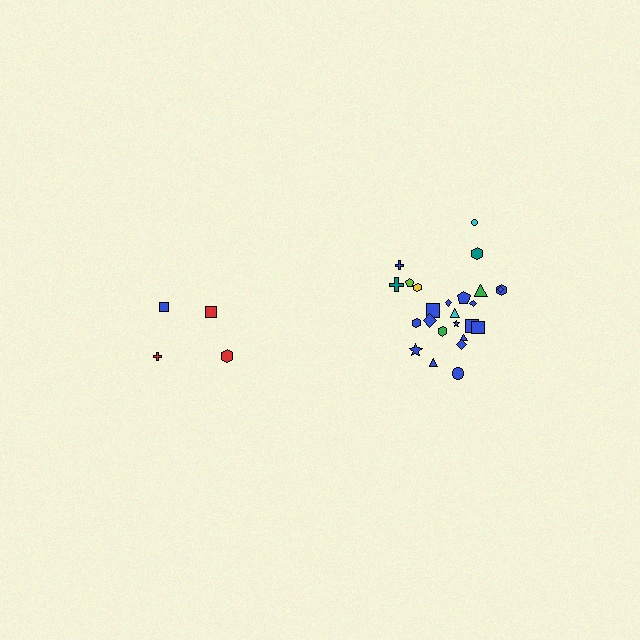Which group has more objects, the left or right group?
The right group.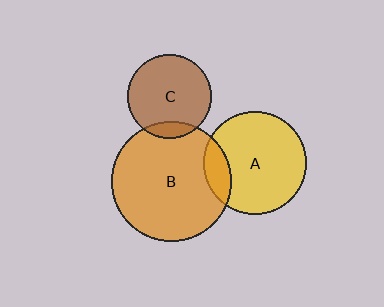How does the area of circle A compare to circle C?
Approximately 1.5 times.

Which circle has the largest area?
Circle B (orange).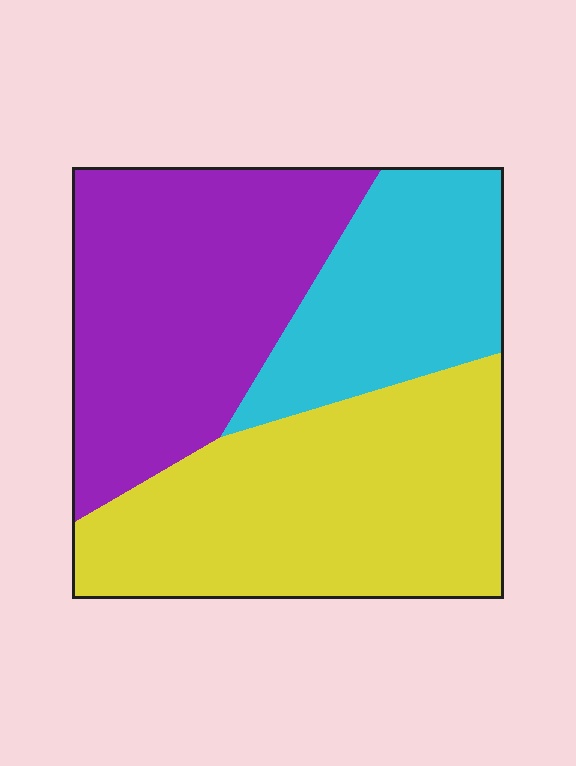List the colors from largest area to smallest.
From largest to smallest: yellow, purple, cyan.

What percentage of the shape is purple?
Purple covers about 35% of the shape.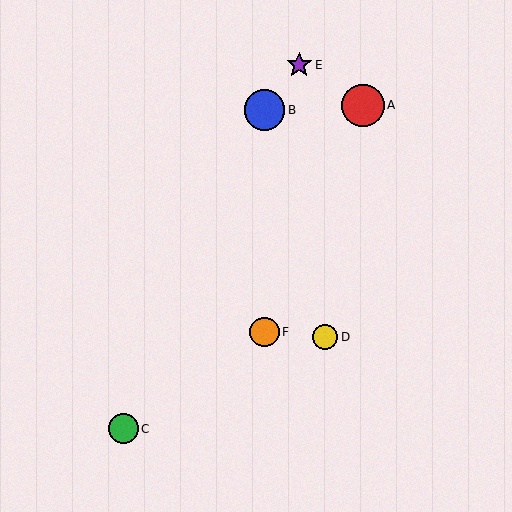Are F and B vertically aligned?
Yes, both are at x≈265.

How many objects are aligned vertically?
2 objects (B, F) are aligned vertically.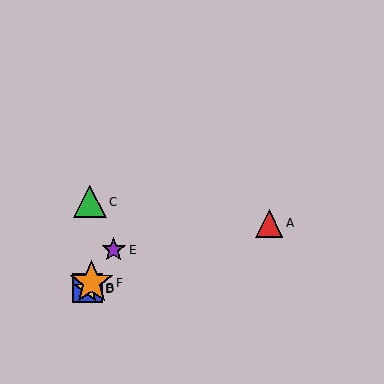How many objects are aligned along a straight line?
4 objects (B, D, E, F) are aligned along a straight line.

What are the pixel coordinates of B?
Object B is at (88, 288).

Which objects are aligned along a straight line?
Objects B, D, E, F are aligned along a straight line.